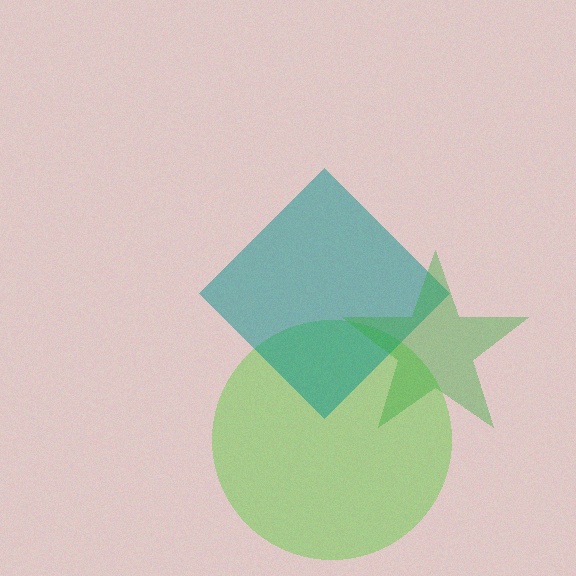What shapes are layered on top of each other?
The layered shapes are: a lime circle, a teal diamond, a green star.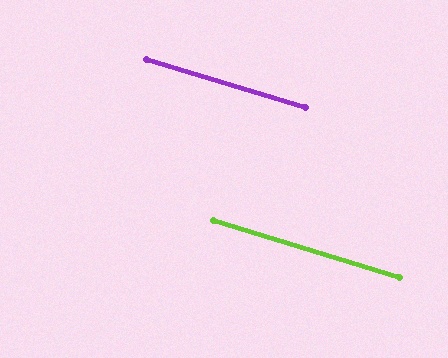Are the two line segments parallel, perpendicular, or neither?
Parallel — their directions differ by only 0.1°.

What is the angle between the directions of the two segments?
Approximately 0 degrees.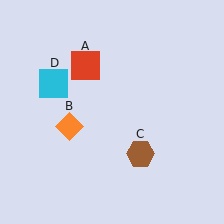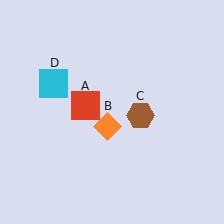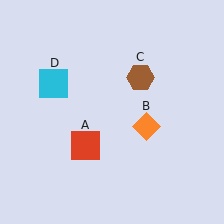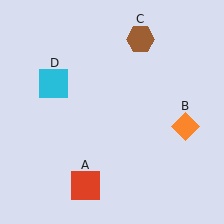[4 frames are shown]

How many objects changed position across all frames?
3 objects changed position: red square (object A), orange diamond (object B), brown hexagon (object C).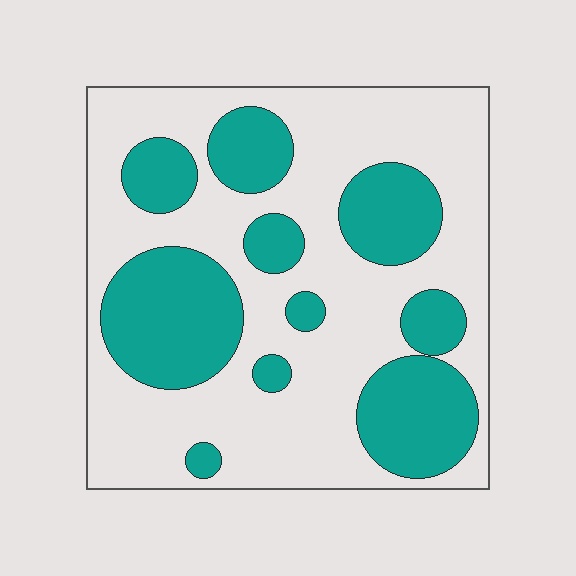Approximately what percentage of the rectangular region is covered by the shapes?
Approximately 35%.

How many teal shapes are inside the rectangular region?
10.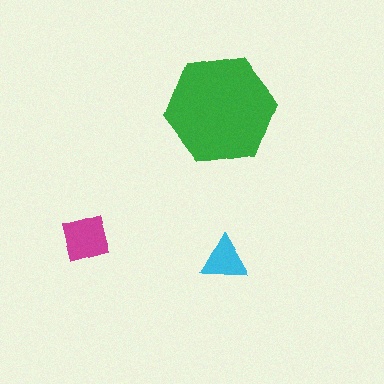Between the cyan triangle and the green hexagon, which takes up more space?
The green hexagon.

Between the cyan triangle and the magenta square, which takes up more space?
The magenta square.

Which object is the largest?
The green hexagon.